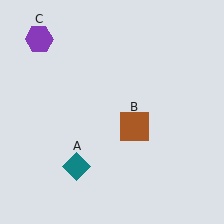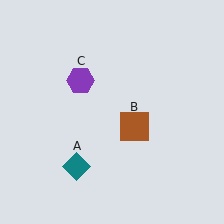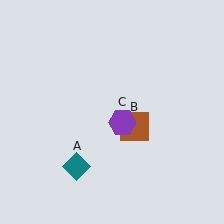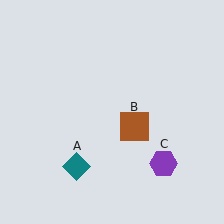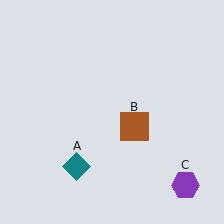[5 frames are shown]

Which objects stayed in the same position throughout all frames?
Teal diamond (object A) and brown square (object B) remained stationary.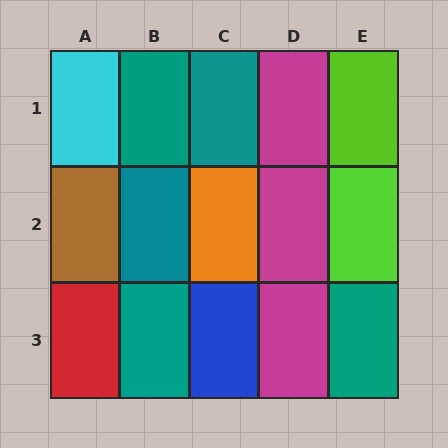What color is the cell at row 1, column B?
Teal.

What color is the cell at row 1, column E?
Lime.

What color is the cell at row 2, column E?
Lime.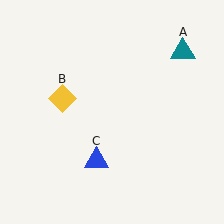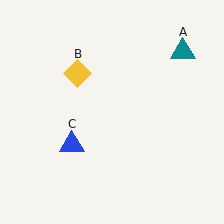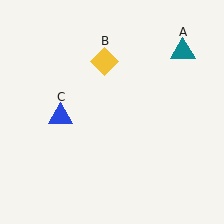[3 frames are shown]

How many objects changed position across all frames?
2 objects changed position: yellow diamond (object B), blue triangle (object C).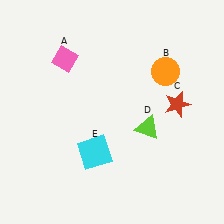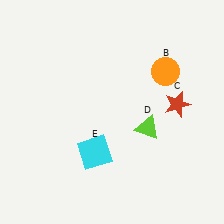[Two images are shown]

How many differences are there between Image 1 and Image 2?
There is 1 difference between the two images.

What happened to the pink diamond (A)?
The pink diamond (A) was removed in Image 2. It was in the top-left area of Image 1.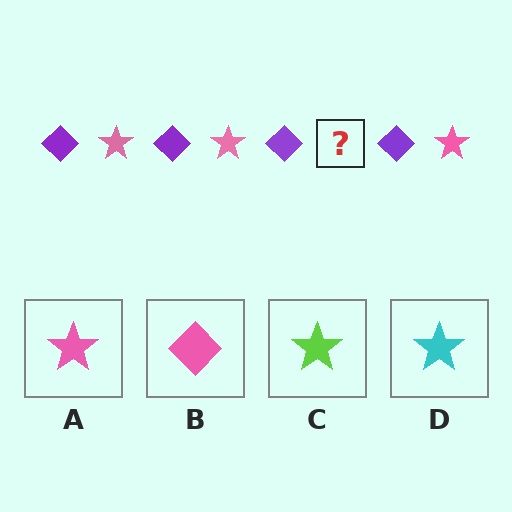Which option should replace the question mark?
Option A.